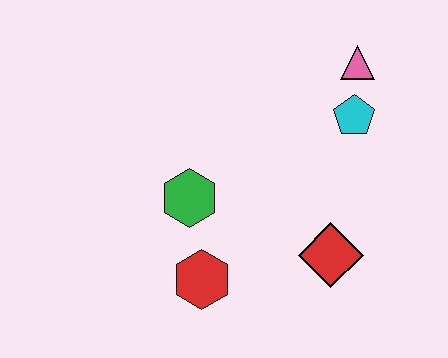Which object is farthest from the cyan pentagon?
The red hexagon is farthest from the cyan pentagon.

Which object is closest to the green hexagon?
The red hexagon is closest to the green hexagon.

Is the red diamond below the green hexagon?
Yes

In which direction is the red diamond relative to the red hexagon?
The red diamond is to the right of the red hexagon.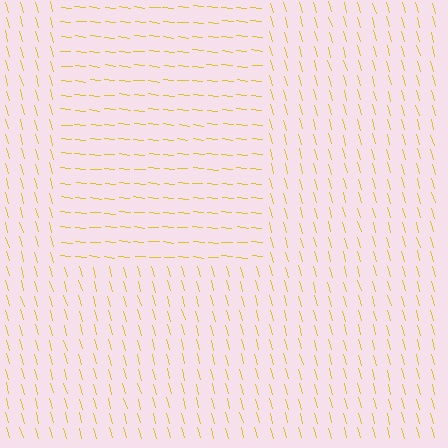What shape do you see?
I see a rectangle.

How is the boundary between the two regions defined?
The boundary is defined purely by a change in line orientation (approximately 69 degrees difference). All lines are the same color and thickness.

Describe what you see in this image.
The image is filled with small yellow line segments. A rectangle region in the image has lines oriented differently from the surrounding lines, creating a visible texture boundary.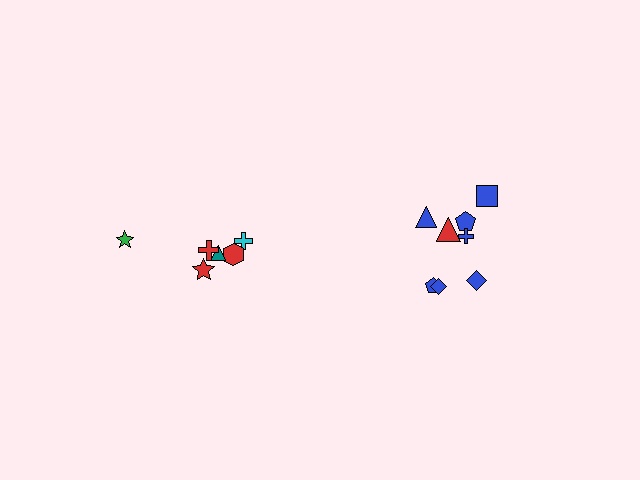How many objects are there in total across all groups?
There are 14 objects.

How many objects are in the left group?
There are 6 objects.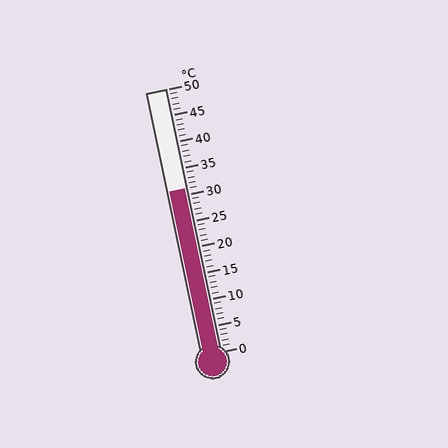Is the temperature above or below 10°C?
The temperature is above 10°C.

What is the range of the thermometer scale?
The thermometer scale ranges from 0°C to 50°C.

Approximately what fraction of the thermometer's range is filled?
The thermometer is filled to approximately 60% of its range.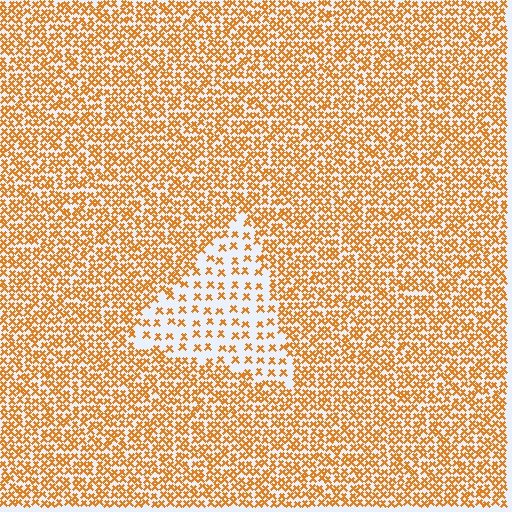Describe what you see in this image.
The image contains small orange elements arranged at two different densities. A triangle-shaped region is visible where the elements are less densely packed than the surrounding area.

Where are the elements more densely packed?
The elements are more densely packed outside the triangle boundary.